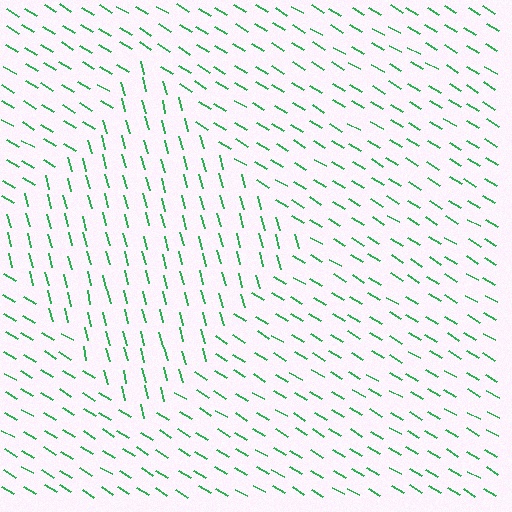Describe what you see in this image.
The image is filled with small green line segments. A diamond region in the image has lines oriented differently from the surrounding lines, creating a visible texture boundary.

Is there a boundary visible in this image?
Yes, there is a texture boundary formed by a change in line orientation.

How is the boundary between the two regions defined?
The boundary is defined purely by a change in line orientation (approximately 45 degrees difference). All lines are the same color and thickness.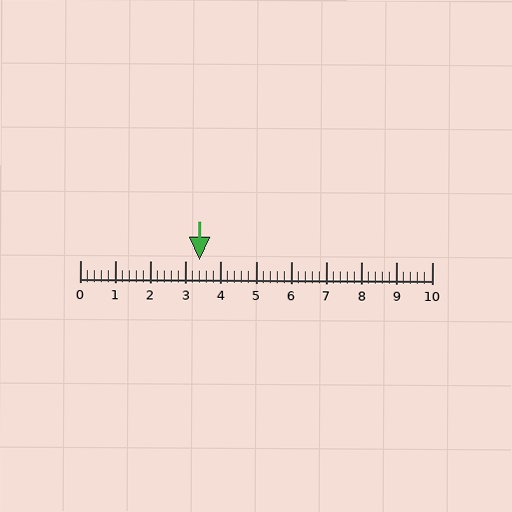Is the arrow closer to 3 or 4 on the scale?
The arrow is closer to 3.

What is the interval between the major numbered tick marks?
The major tick marks are spaced 1 units apart.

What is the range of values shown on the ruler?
The ruler shows values from 0 to 10.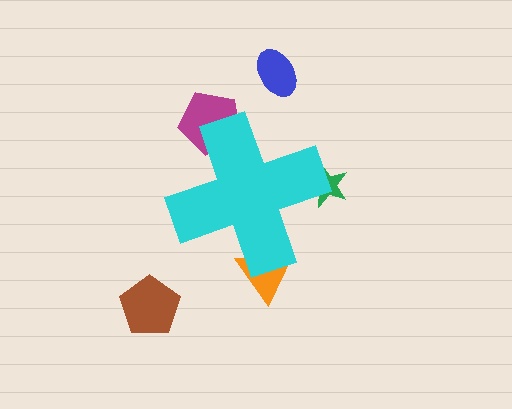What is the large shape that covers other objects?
A cyan cross.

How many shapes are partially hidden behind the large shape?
3 shapes are partially hidden.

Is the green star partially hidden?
Yes, the green star is partially hidden behind the cyan cross.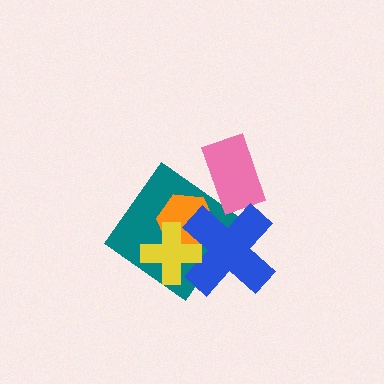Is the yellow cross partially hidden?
No, no other shape covers it.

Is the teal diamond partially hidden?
Yes, it is partially covered by another shape.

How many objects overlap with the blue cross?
4 objects overlap with the blue cross.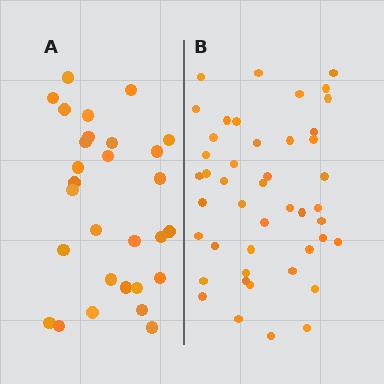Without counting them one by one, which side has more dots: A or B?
Region B (the right region) has more dots.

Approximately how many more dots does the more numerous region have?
Region B has approximately 15 more dots than region A.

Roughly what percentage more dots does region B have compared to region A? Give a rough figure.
About 55% more.